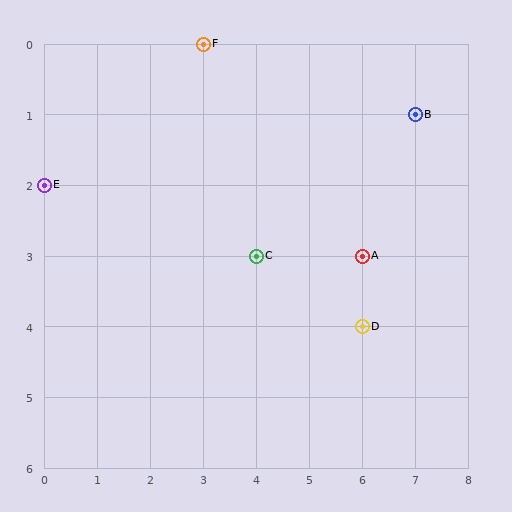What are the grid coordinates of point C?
Point C is at grid coordinates (4, 3).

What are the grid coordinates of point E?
Point E is at grid coordinates (0, 2).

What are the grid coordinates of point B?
Point B is at grid coordinates (7, 1).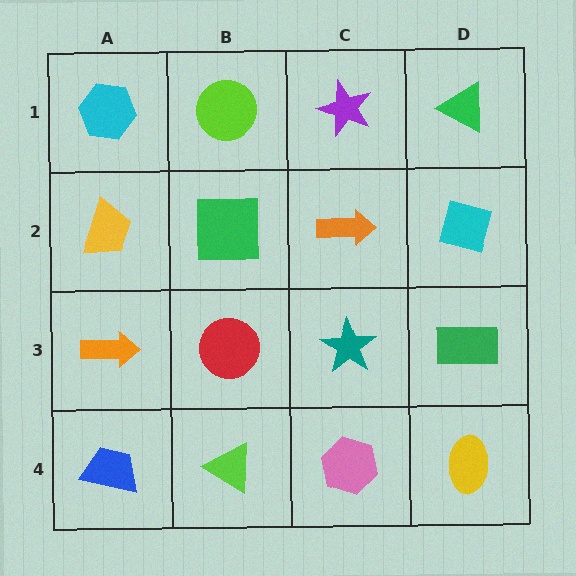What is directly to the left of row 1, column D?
A purple star.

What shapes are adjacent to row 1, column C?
An orange arrow (row 2, column C), a lime circle (row 1, column B), a green triangle (row 1, column D).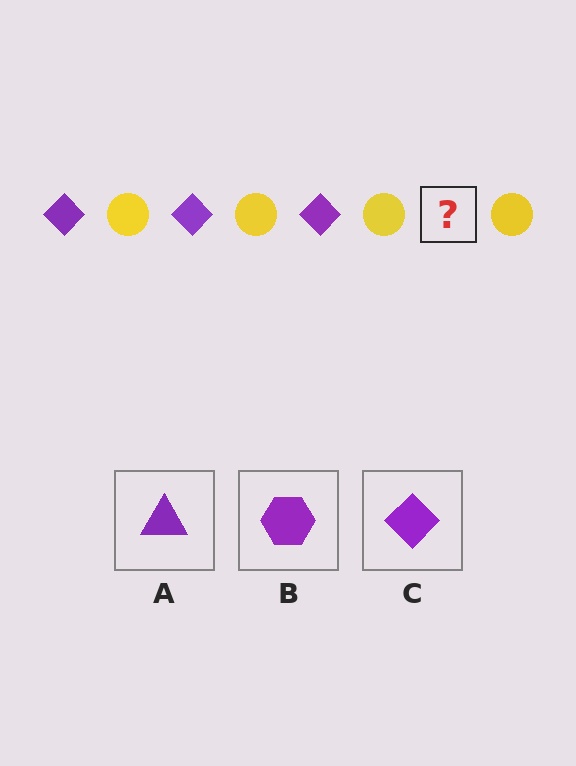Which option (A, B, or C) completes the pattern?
C.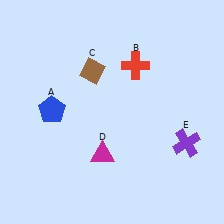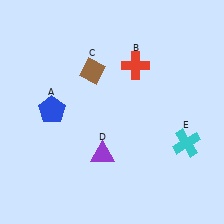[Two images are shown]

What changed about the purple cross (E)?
In Image 1, E is purple. In Image 2, it changed to cyan.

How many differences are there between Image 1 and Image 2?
There are 2 differences between the two images.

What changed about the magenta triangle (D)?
In Image 1, D is magenta. In Image 2, it changed to purple.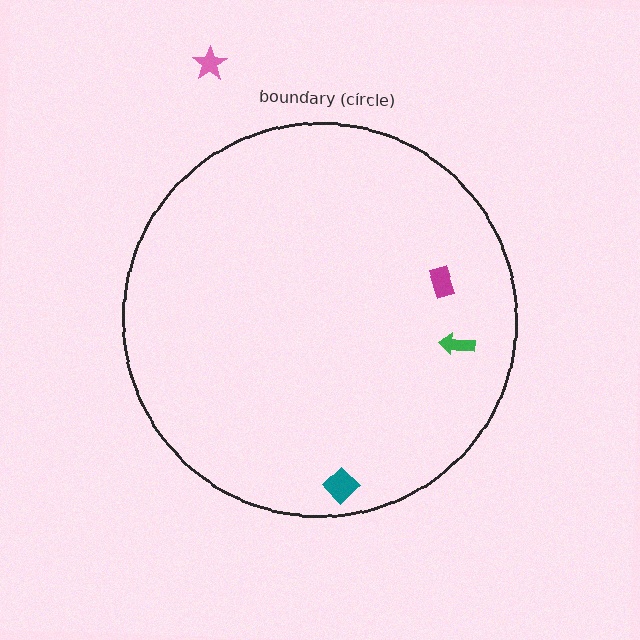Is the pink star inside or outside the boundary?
Outside.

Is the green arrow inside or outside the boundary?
Inside.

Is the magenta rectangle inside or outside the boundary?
Inside.